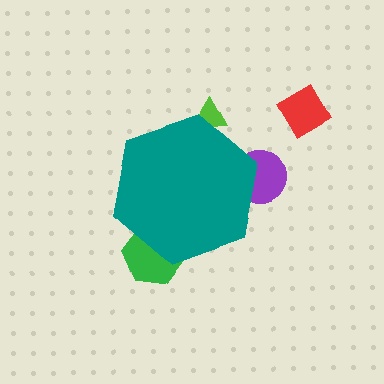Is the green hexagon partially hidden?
Yes, the green hexagon is partially hidden behind the teal hexagon.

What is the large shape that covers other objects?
A teal hexagon.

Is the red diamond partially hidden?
No, the red diamond is fully visible.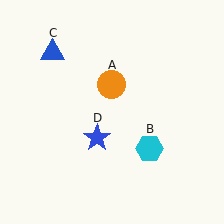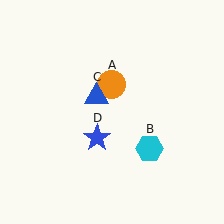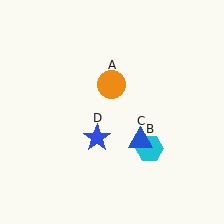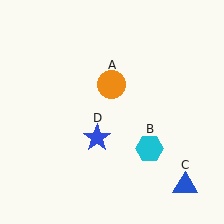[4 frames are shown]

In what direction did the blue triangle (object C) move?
The blue triangle (object C) moved down and to the right.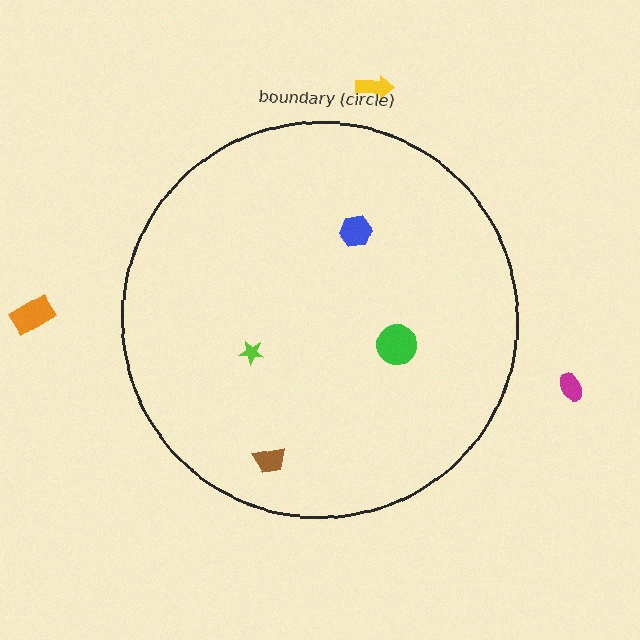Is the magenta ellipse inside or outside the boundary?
Outside.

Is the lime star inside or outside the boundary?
Inside.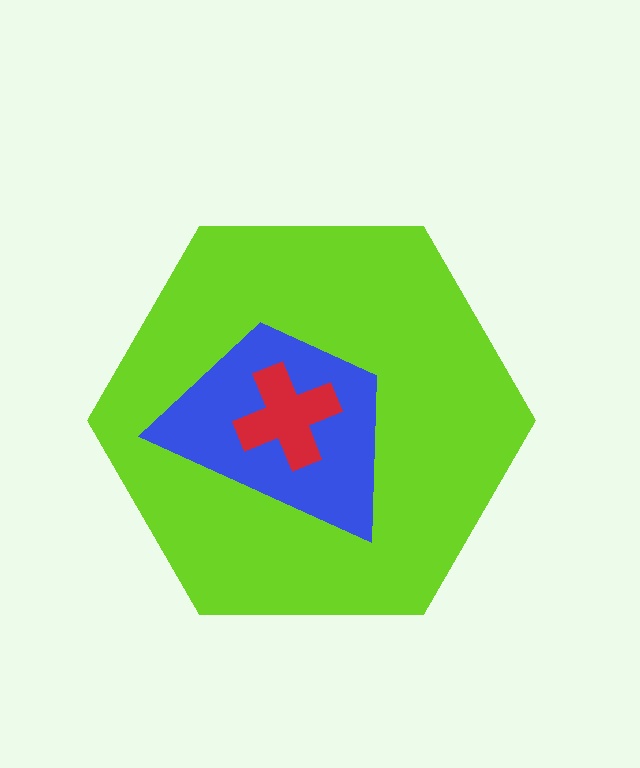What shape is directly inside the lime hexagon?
The blue trapezoid.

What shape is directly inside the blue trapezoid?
The red cross.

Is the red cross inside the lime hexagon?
Yes.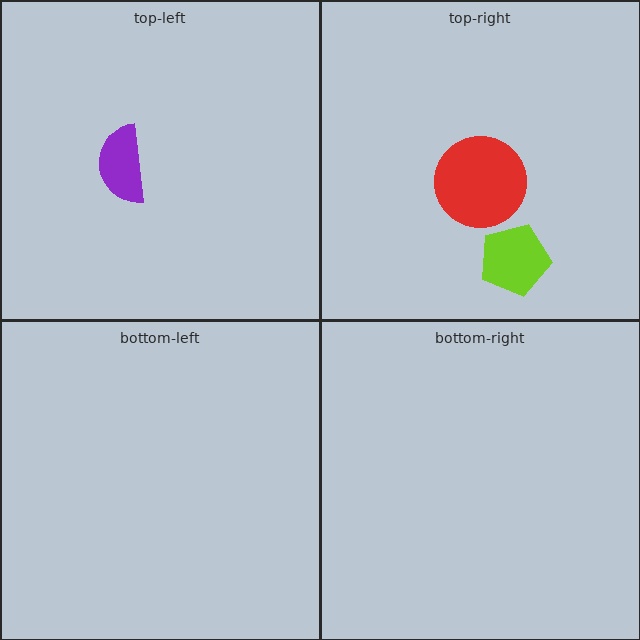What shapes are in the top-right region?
The lime pentagon, the red circle.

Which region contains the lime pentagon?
The top-right region.